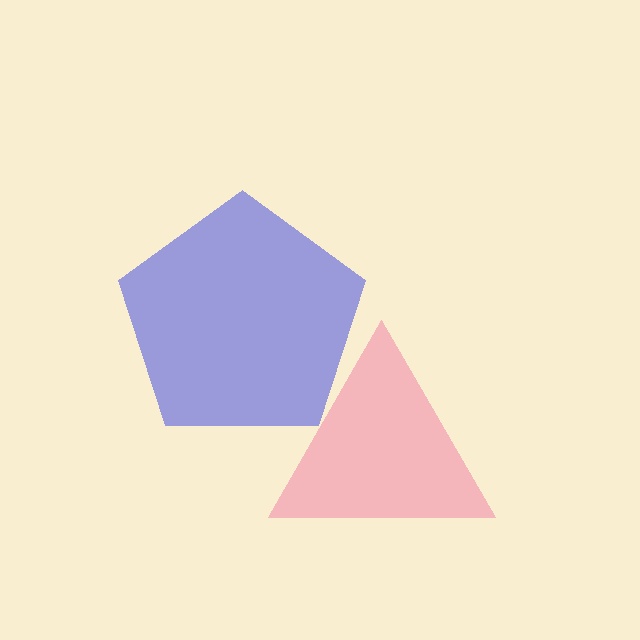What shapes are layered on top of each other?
The layered shapes are: a blue pentagon, a pink triangle.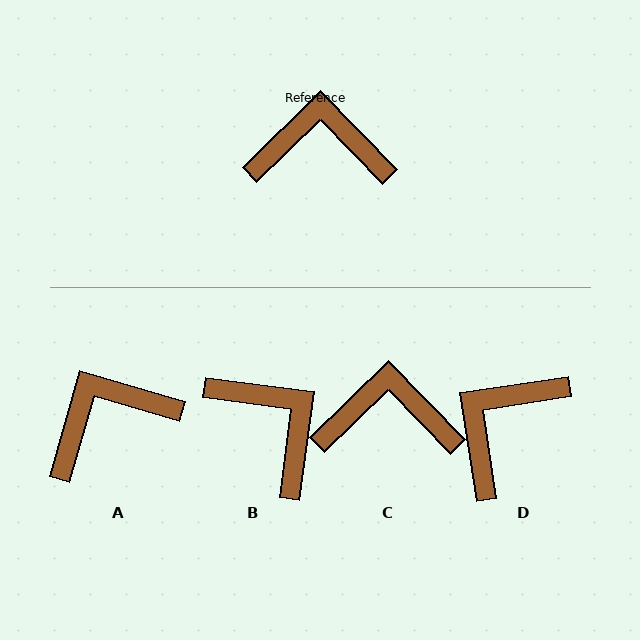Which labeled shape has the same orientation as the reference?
C.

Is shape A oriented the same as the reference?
No, it is off by about 30 degrees.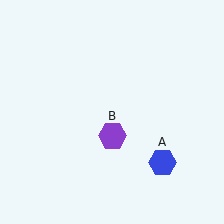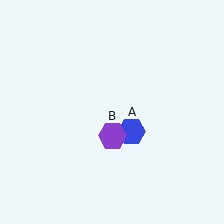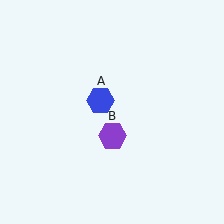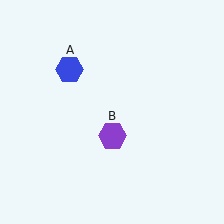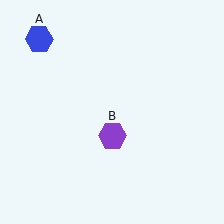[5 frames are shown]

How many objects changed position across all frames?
1 object changed position: blue hexagon (object A).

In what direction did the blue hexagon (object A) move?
The blue hexagon (object A) moved up and to the left.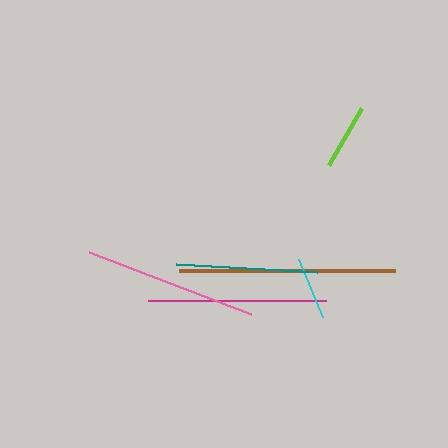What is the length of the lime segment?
The lime segment is approximately 66 pixels long.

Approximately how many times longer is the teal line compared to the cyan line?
The teal line is approximately 2.3 times the length of the cyan line.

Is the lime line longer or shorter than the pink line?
The pink line is longer than the lime line.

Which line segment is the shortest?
The cyan line is the shortest at approximately 63 pixels.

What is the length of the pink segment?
The pink segment is approximately 173 pixels long.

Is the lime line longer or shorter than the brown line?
The brown line is longer than the lime line.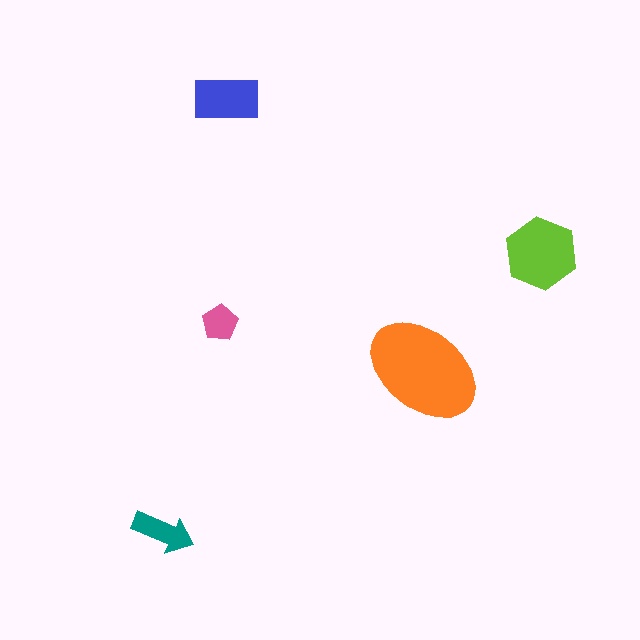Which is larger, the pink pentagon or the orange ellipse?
The orange ellipse.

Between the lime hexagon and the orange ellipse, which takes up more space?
The orange ellipse.